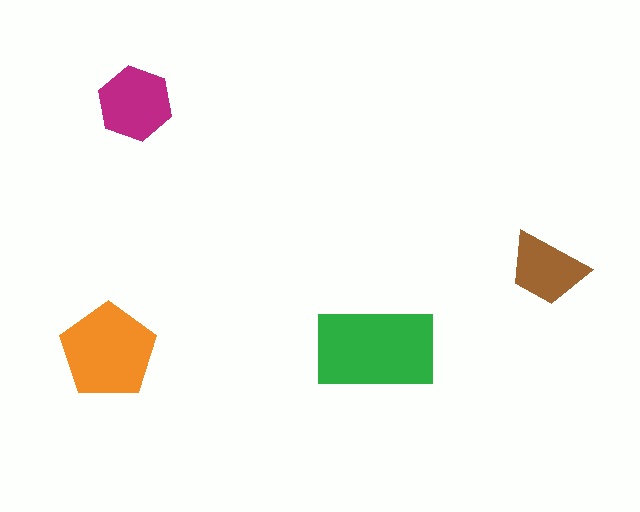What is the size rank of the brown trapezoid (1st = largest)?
4th.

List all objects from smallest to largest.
The brown trapezoid, the magenta hexagon, the orange pentagon, the green rectangle.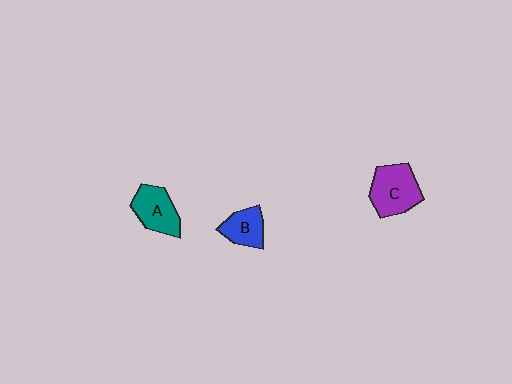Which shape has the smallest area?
Shape B (blue).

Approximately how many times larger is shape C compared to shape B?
Approximately 1.5 times.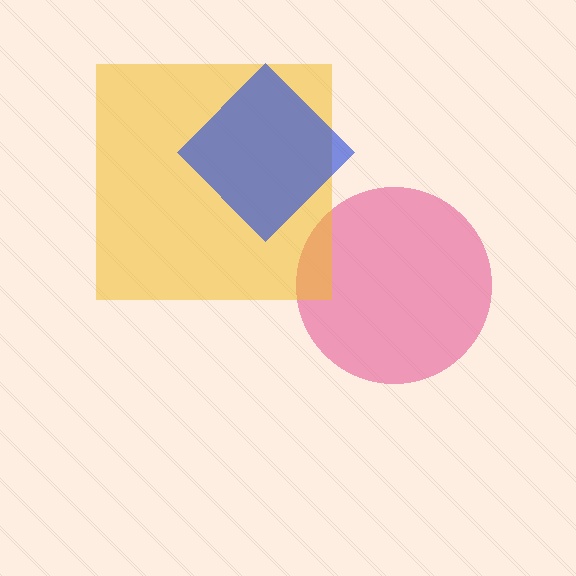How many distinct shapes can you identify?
There are 3 distinct shapes: a pink circle, a yellow square, a blue diamond.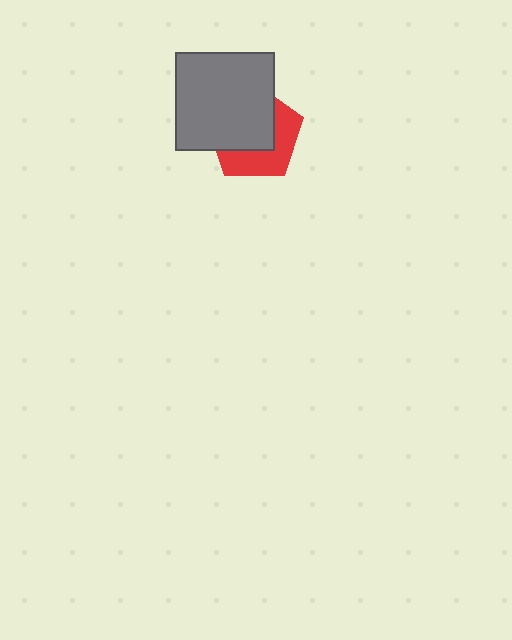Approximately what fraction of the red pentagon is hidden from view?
Roughly 57% of the red pentagon is hidden behind the gray square.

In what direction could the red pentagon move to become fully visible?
The red pentagon could move toward the lower-right. That would shift it out from behind the gray square entirely.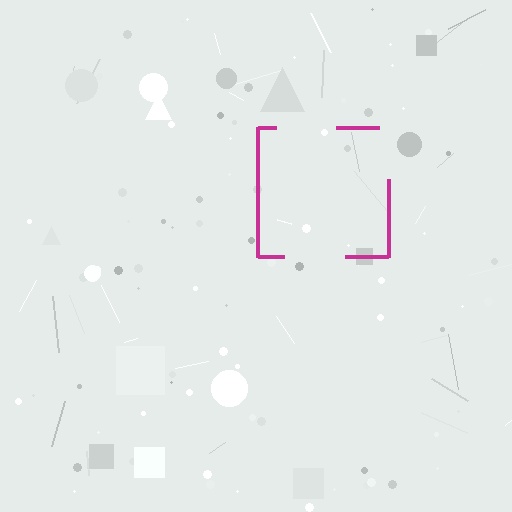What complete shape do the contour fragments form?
The contour fragments form a square.